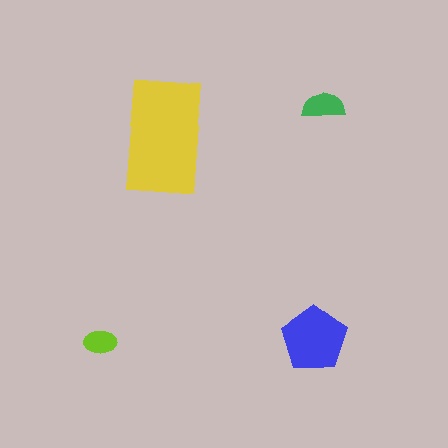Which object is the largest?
The yellow rectangle.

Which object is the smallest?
The lime ellipse.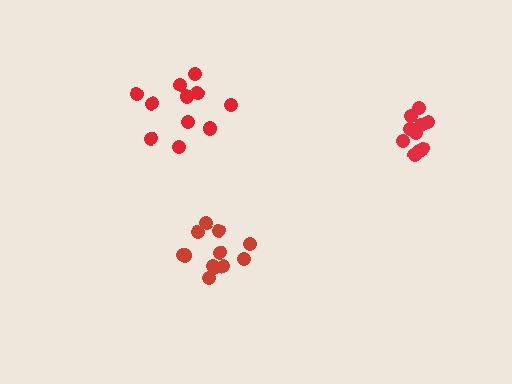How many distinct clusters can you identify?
There are 3 distinct clusters.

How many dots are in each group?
Group 1: 11 dots, Group 2: 12 dots, Group 3: 10 dots (33 total).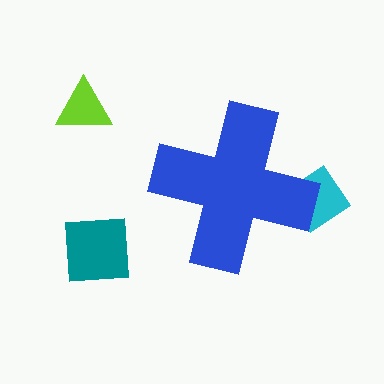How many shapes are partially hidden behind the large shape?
1 shape is partially hidden.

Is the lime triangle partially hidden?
No, the lime triangle is fully visible.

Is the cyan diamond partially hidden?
Yes, the cyan diamond is partially hidden behind the blue cross.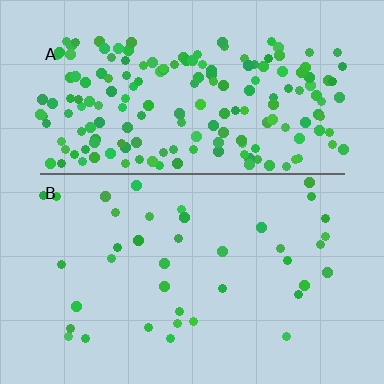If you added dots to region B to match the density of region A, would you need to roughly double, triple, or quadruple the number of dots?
Approximately quadruple.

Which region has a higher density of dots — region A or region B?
A (the top).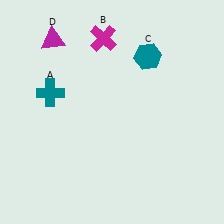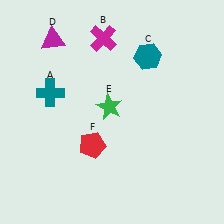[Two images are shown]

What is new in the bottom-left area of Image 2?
A red pentagon (F) was added in the bottom-left area of Image 2.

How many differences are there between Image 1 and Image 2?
There are 2 differences between the two images.